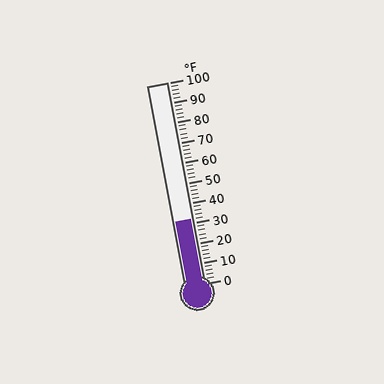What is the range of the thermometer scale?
The thermometer scale ranges from 0°F to 100°F.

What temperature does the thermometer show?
The thermometer shows approximately 32°F.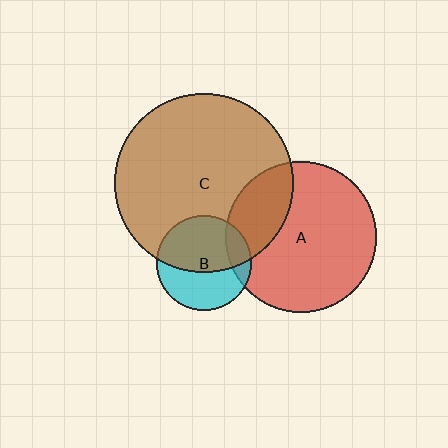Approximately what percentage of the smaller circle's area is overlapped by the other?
Approximately 15%.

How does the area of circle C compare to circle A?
Approximately 1.4 times.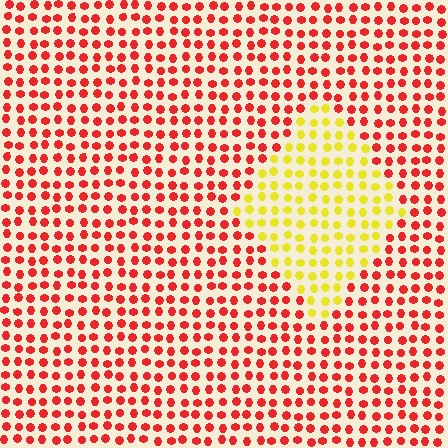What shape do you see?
I see a diamond.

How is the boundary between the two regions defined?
The boundary is defined purely by a slight shift in hue (about 61 degrees). Spacing, size, and orientation are identical on both sides.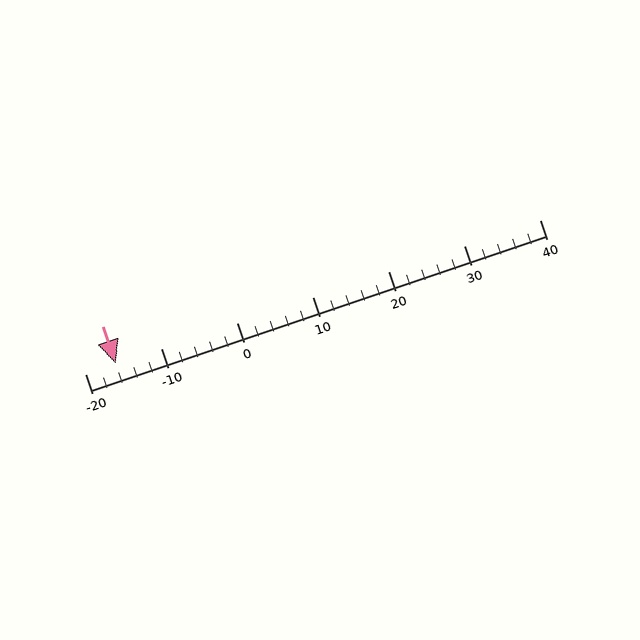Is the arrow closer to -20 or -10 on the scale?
The arrow is closer to -20.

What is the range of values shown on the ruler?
The ruler shows values from -20 to 40.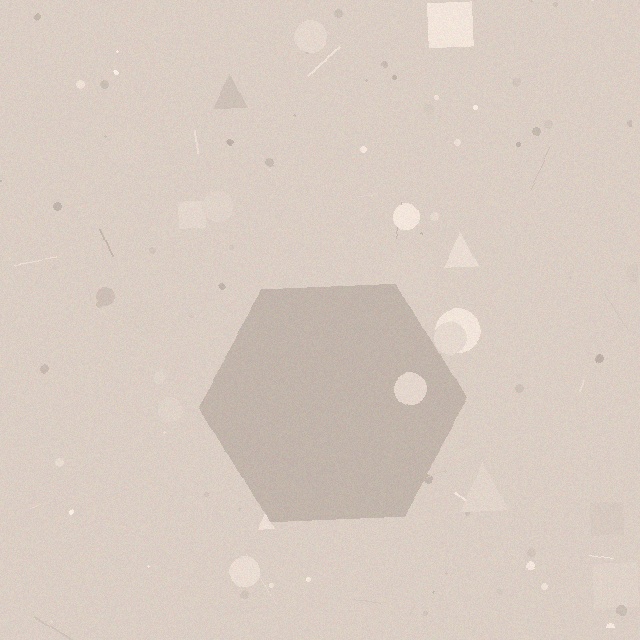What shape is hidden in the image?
A hexagon is hidden in the image.